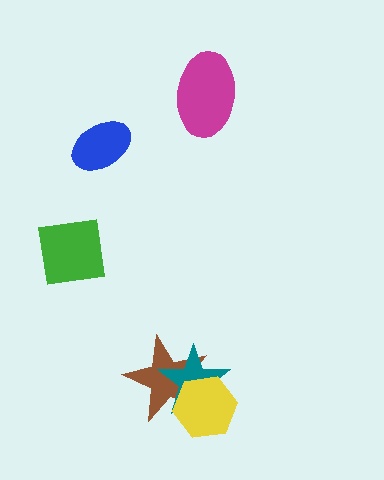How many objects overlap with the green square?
0 objects overlap with the green square.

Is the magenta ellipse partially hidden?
No, no other shape covers it.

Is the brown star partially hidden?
Yes, it is partially covered by another shape.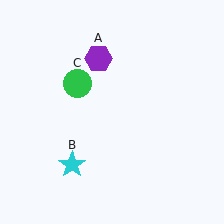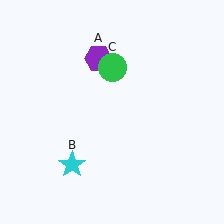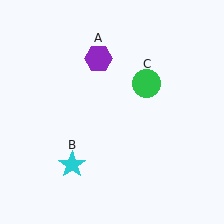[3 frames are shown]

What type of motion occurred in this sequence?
The green circle (object C) rotated clockwise around the center of the scene.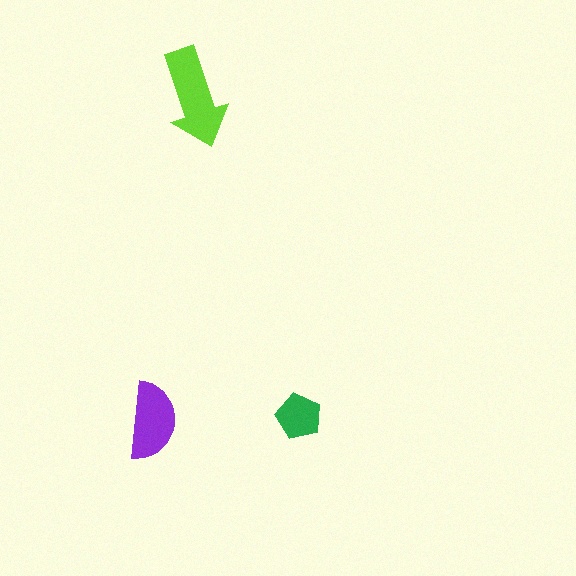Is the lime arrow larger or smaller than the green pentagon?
Larger.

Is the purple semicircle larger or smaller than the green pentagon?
Larger.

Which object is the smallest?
The green pentagon.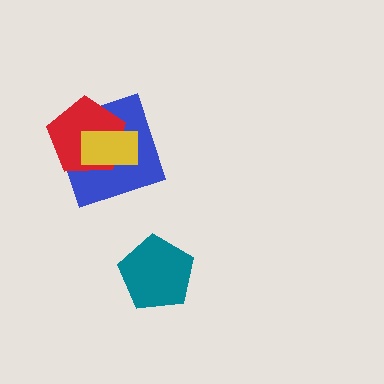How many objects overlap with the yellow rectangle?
2 objects overlap with the yellow rectangle.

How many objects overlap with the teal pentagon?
0 objects overlap with the teal pentagon.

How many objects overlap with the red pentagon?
2 objects overlap with the red pentagon.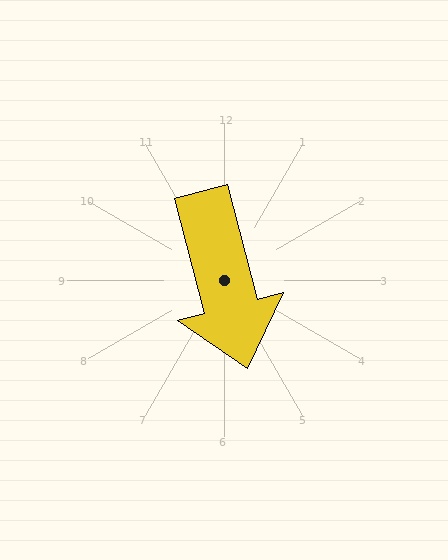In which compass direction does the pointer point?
South.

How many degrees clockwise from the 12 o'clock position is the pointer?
Approximately 165 degrees.